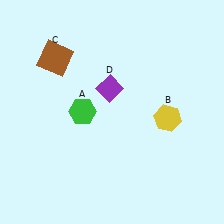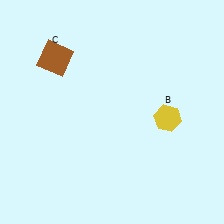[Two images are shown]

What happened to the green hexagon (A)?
The green hexagon (A) was removed in Image 2. It was in the top-left area of Image 1.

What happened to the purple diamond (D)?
The purple diamond (D) was removed in Image 2. It was in the top-left area of Image 1.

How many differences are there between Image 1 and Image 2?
There are 2 differences between the two images.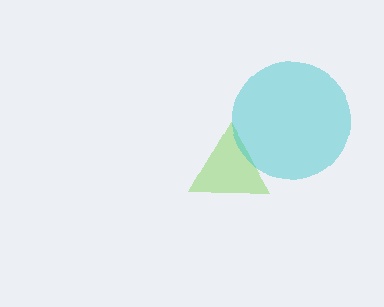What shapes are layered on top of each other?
The layered shapes are: a lime triangle, a cyan circle.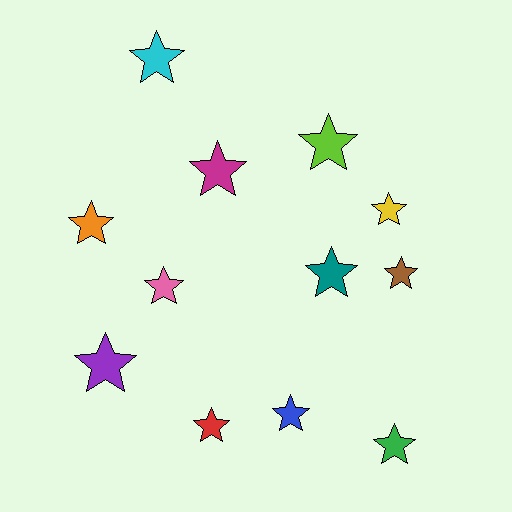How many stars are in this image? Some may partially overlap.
There are 12 stars.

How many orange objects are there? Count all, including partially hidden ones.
There is 1 orange object.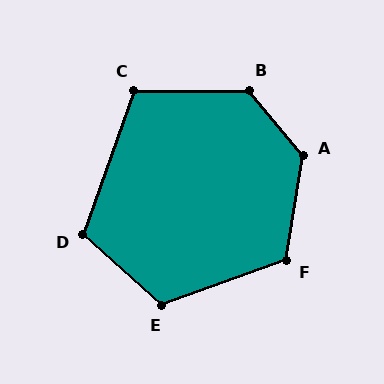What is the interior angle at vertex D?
Approximately 113 degrees (obtuse).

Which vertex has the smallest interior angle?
C, at approximately 110 degrees.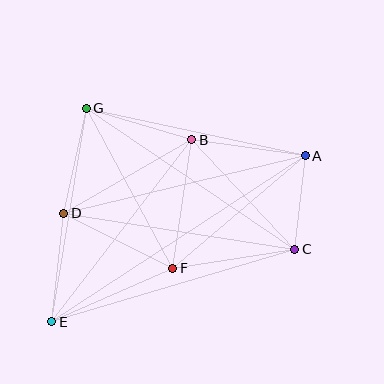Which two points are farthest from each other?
Points A and E are farthest from each other.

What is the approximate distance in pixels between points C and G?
The distance between C and G is approximately 252 pixels.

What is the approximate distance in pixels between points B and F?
The distance between B and F is approximately 130 pixels.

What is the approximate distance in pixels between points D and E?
The distance between D and E is approximately 109 pixels.